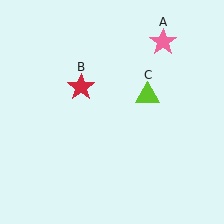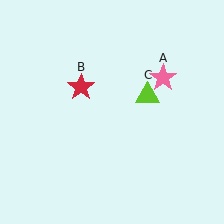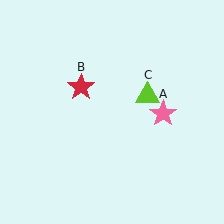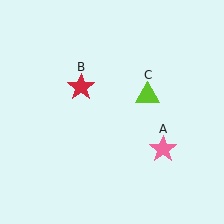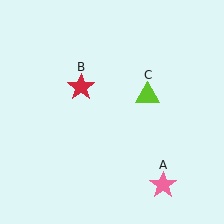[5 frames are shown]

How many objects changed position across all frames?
1 object changed position: pink star (object A).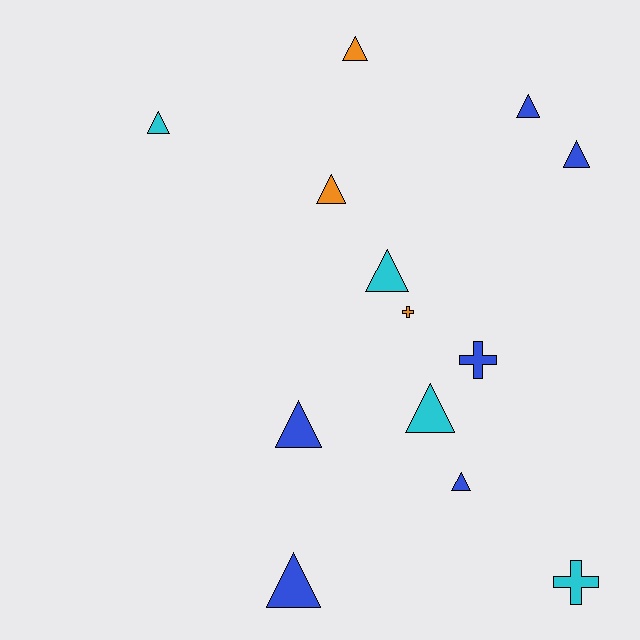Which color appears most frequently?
Blue, with 6 objects.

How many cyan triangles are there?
There are 3 cyan triangles.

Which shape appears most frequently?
Triangle, with 10 objects.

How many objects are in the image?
There are 13 objects.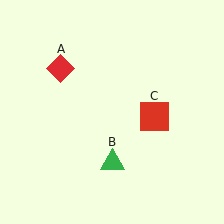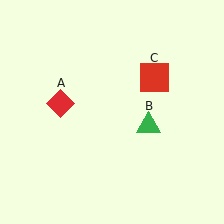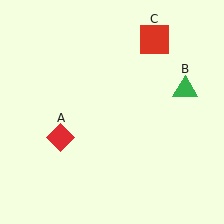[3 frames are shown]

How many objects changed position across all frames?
3 objects changed position: red diamond (object A), green triangle (object B), red square (object C).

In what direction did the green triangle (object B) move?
The green triangle (object B) moved up and to the right.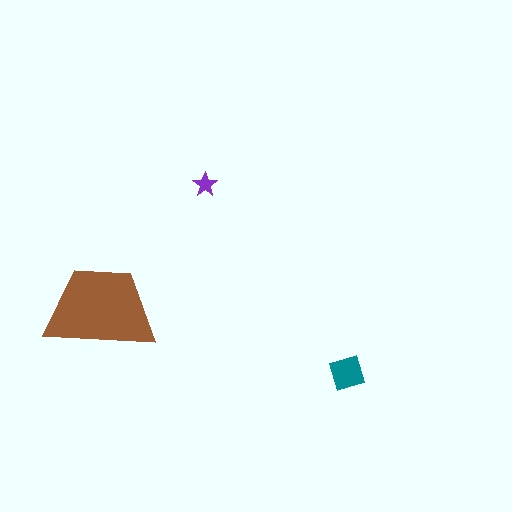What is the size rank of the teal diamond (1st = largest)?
2nd.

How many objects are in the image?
There are 3 objects in the image.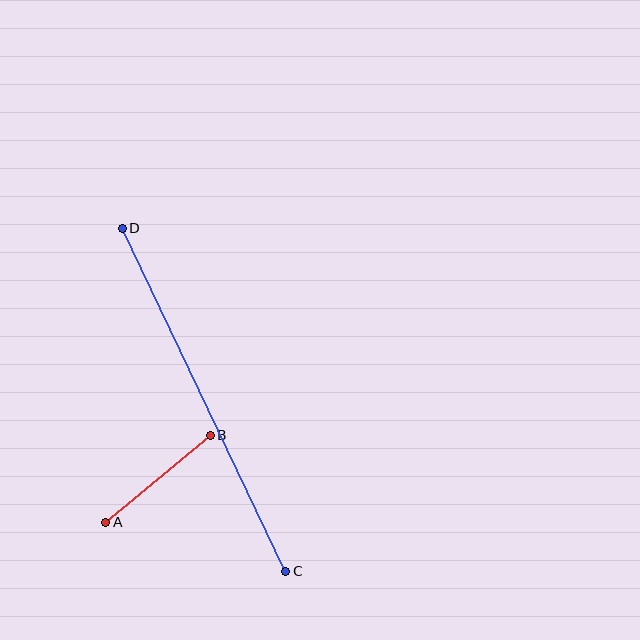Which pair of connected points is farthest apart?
Points C and D are farthest apart.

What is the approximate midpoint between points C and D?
The midpoint is at approximately (204, 400) pixels.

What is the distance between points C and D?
The distance is approximately 380 pixels.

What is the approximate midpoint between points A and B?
The midpoint is at approximately (158, 479) pixels.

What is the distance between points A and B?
The distance is approximately 136 pixels.